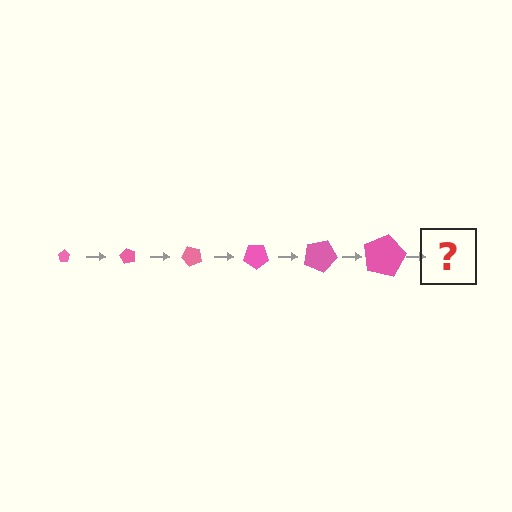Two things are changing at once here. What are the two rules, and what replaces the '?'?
The two rules are that the pentagon grows larger each step and it rotates 60 degrees each step. The '?' should be a pentagon, larger than the previous one and rotated 360 degrees from the start.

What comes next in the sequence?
The next element should be a pentagon, larger than the previous one and rotated 360 degrees from the start.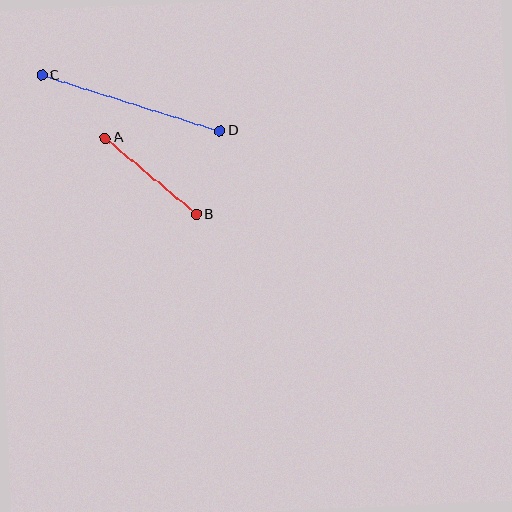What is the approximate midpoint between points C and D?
The midpoint is at approximately (131, 103) pixels.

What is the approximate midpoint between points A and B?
The midpoint is at approximately (151, 176) pixels.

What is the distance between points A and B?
The distance is approximately 119 pixels.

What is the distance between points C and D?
The distance is approximately 187 pixels.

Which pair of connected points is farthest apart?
Points C and D are farthest apart.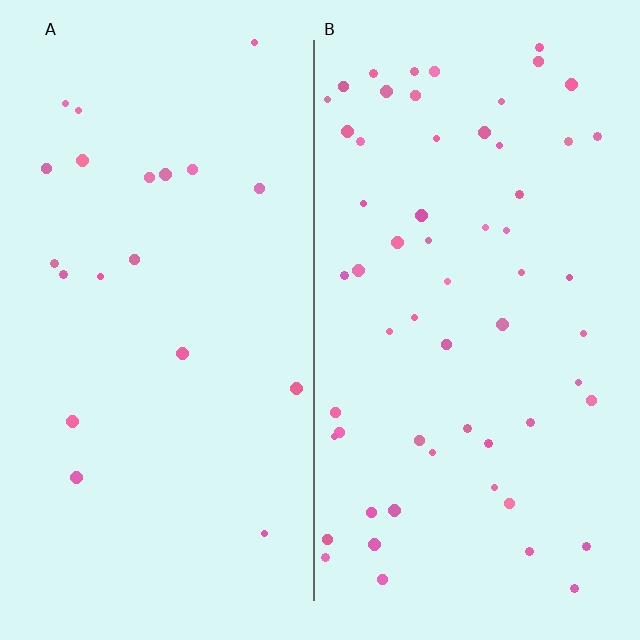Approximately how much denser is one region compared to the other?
Approximately 3.0× — region B over region A.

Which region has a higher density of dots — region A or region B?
B (the right).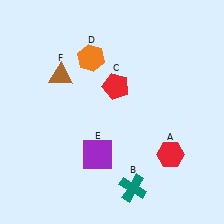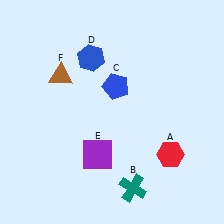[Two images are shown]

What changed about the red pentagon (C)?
In Image 1, C is red. In Image 2, it changed to blue.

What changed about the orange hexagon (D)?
In Image 1, D is orange. In Image 2, it changed to blue.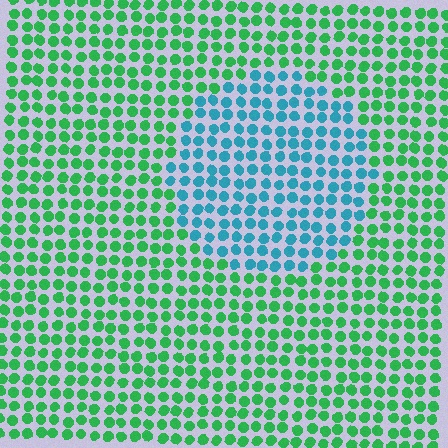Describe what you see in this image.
The image is filled with small green elements in a uniform arrangement. A circle-shaped region is visible where the elements are tinted to a slightly different hue, forming a subtle color boundary.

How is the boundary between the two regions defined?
The boundary is defined purely by a slight shift in hue (about 54 degrees). Spacing, size, and orientation are identical on both sides.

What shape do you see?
I see a circle.